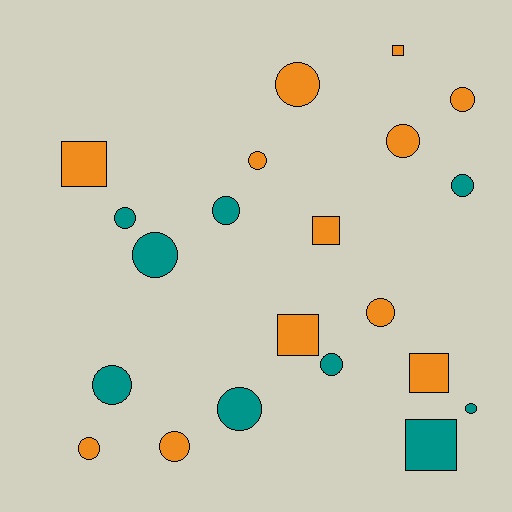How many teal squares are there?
There is 1 teal square.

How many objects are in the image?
There are 21 objects.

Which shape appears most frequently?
Circle, with 15 objects.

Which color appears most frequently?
Orange, with 12 objects.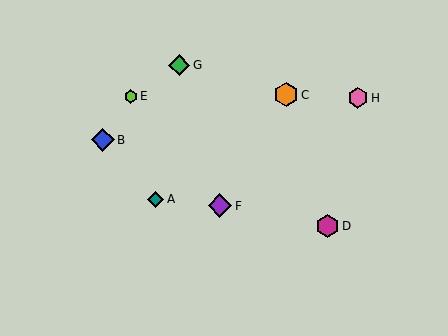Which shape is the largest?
The orange hexagon (labeled C) is the largest.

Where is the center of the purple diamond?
The center of the purple diamond is at (220, 206).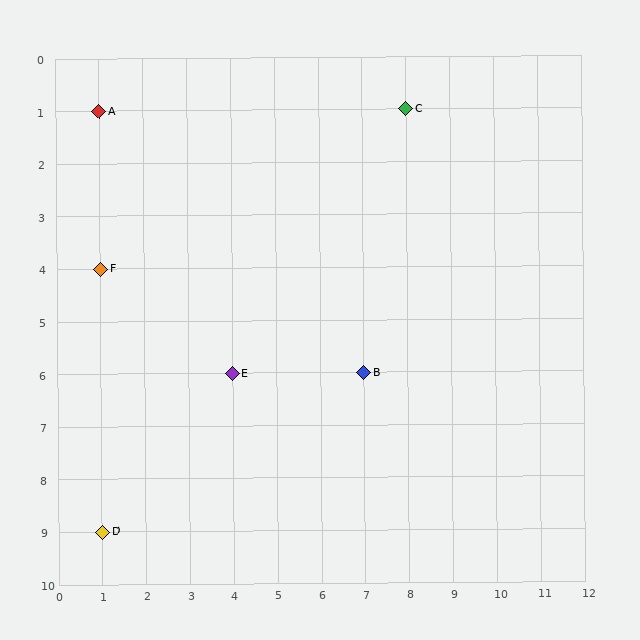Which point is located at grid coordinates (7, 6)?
Point B is at (7, 6).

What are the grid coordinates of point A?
Point A is at grid coordinates (1, 1).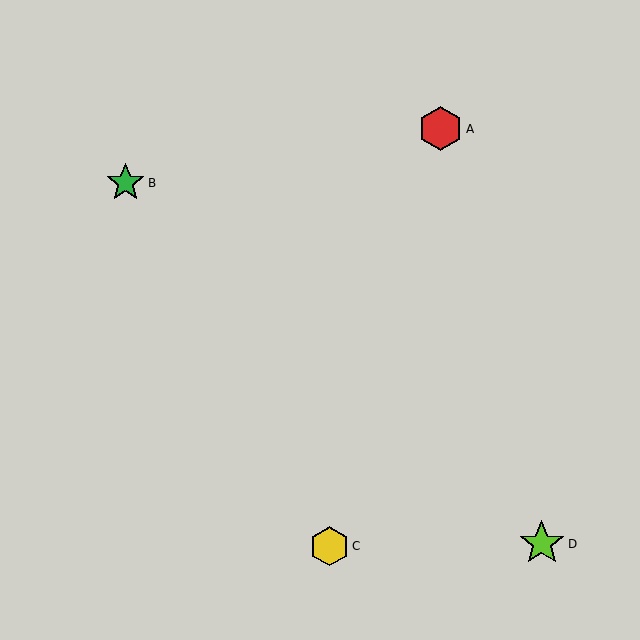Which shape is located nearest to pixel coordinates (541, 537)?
The lime star (labeled D) at (542, 544) is nearest to that location.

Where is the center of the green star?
The center of the green star is at (126, 183).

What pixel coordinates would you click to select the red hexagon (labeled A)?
Click at (441, 129) to select the red hexagon A.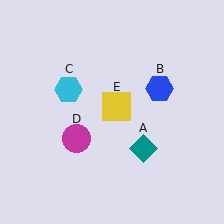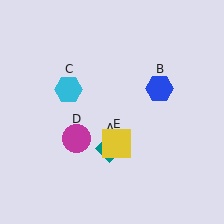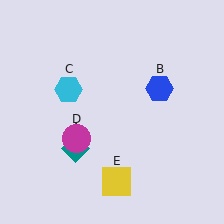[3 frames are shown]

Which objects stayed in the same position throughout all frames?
Blue hexagon (object B) and cyan hexagon (object C) and magenta circle (object D) remained stationary.